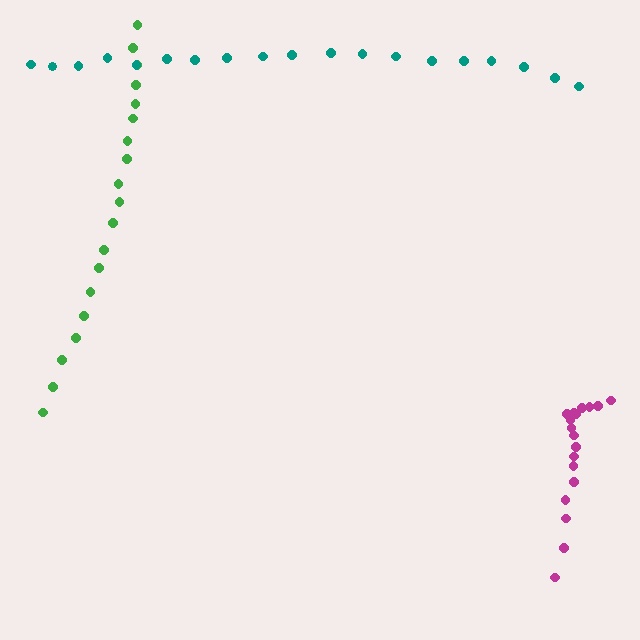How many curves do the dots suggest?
There are 3 distinct paths.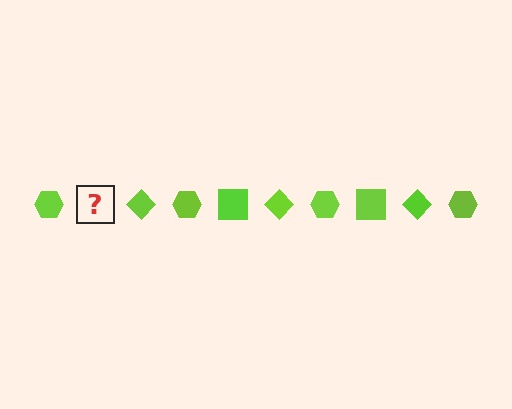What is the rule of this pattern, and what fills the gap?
The rule is that the pattern cycles through hexagon, square, diamond shapes in lime. The gap should be filled with a lime square.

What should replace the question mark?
The question mark should be replaced with a lime square.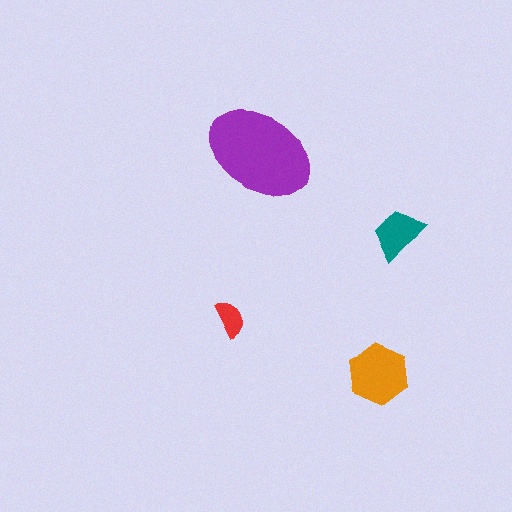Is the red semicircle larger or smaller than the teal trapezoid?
Smaller.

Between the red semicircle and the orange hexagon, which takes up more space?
The orange hexagon.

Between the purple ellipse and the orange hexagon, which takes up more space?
The purple ellipse.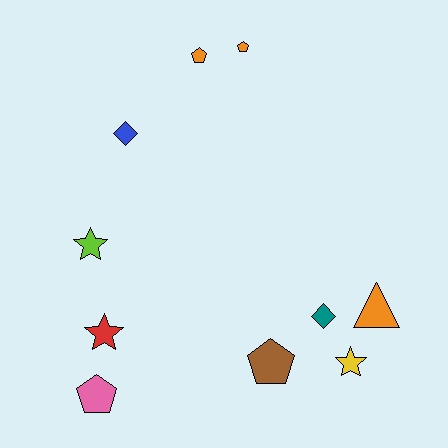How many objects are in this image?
There are 10 objects.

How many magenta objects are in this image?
There are no magenta objects.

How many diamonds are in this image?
There are 2 diamonds.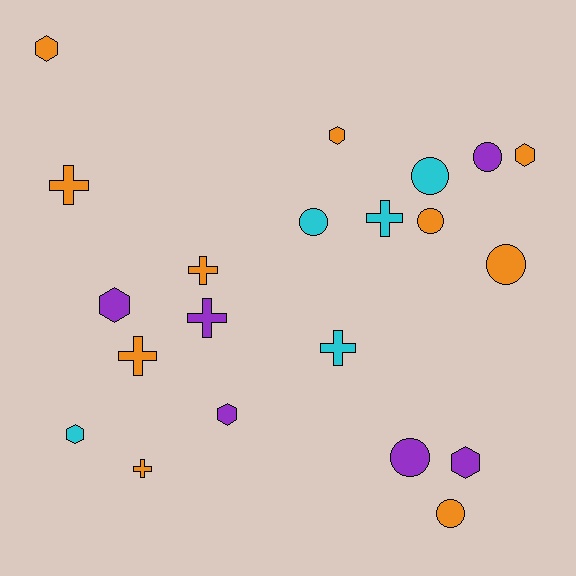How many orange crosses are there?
There are 4 orange crosses.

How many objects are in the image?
There are 21 objects.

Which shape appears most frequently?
Hexagon, with 7 objects.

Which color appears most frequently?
Orange, with 10 objects.